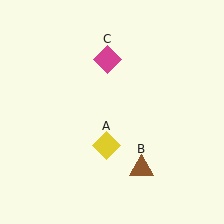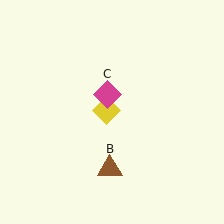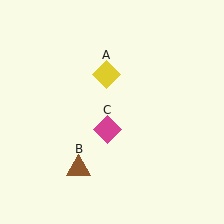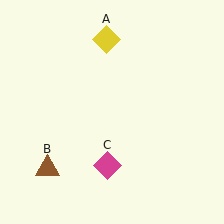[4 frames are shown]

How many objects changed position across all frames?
3 objects changed position: yellow diamond (object A), brown triangle (object B), magenta diamond (object C).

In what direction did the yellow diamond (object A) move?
The yellow diamond (object A) moved up.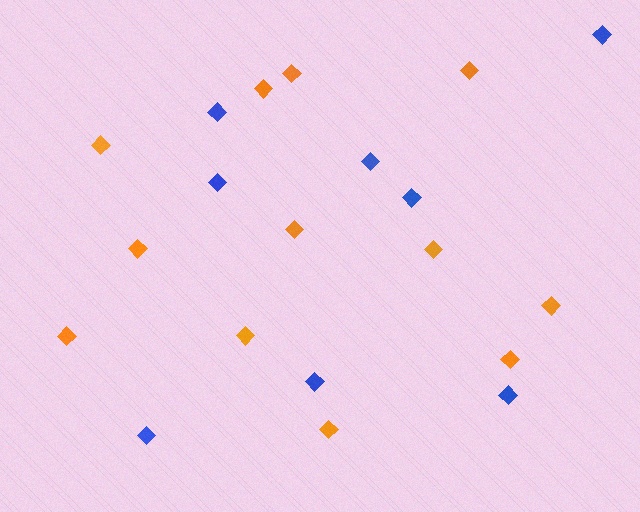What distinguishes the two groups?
There are 2 groups: one group of orange diamonds (12) and one group of blue diamonds (8).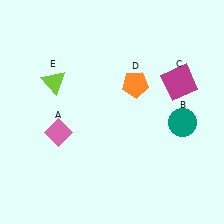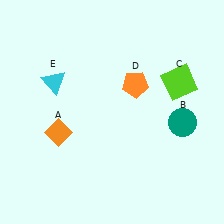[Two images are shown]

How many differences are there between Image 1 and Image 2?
There are 3 differences between the two images.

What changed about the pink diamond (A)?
In Image 1, A is pink. In Image 2, it changed to orange.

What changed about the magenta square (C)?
In Image 1, C is magenta. In Image 2, it changed to lime.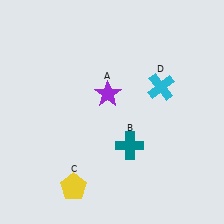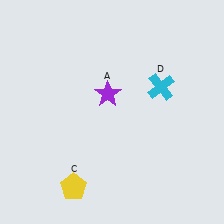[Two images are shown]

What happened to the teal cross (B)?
The teal cross (B) was removed in Image 2. It was in the bottom-right area of Image 1.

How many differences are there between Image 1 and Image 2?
There is 1 difference between the two images.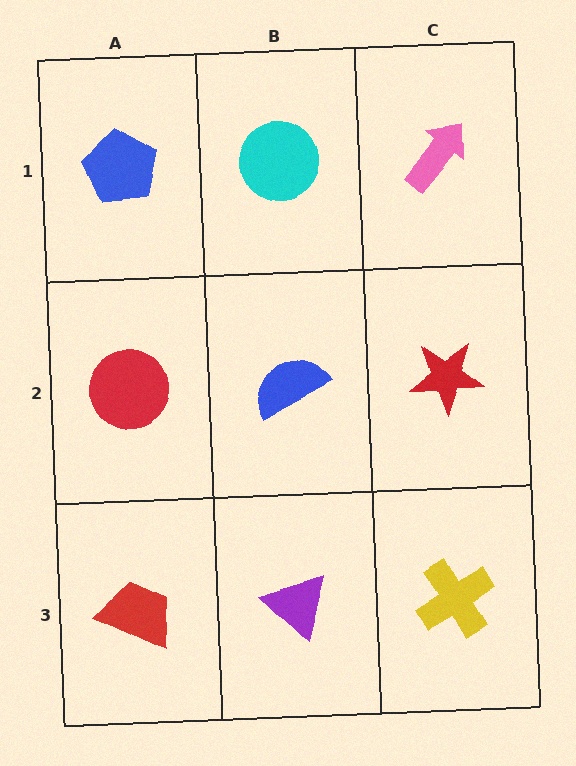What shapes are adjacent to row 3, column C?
A red star (row 2, column C), a purple triangle (row 3, column B).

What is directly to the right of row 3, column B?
A yellow cross.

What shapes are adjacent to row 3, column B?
A blue semicircle (row 2, column B), a red trapezoid (row 3, column A), a yellow cross (row 3, column C).